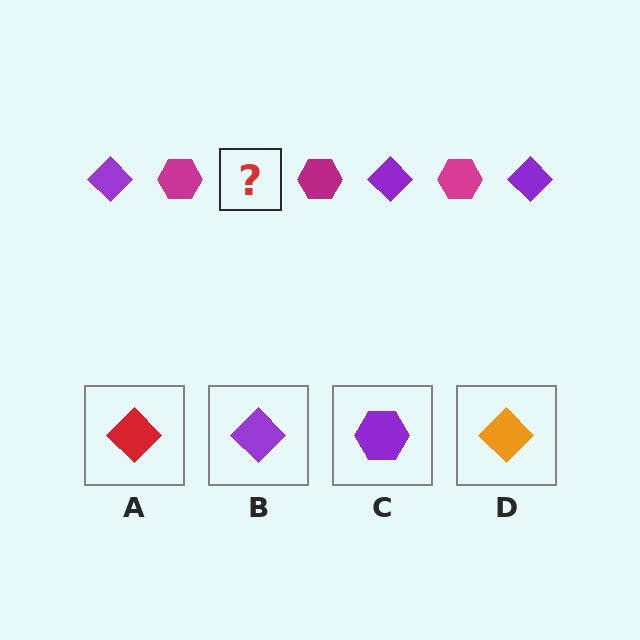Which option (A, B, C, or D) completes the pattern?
B.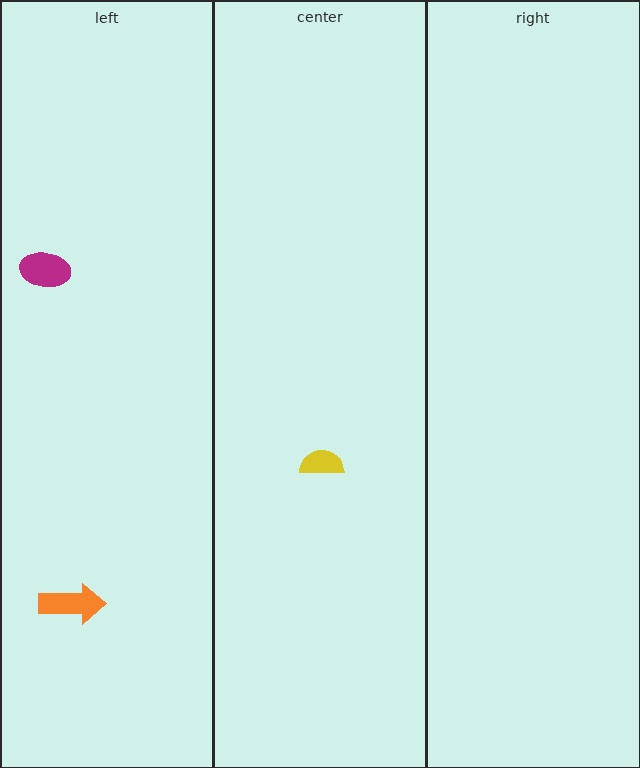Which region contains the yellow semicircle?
The center region.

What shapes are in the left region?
The magenta ellipse, the orange arrow.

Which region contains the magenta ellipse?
The left region.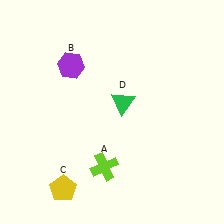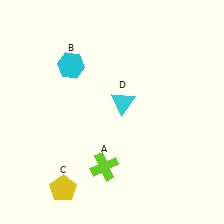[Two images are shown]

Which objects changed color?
B changed from purple to cyan. D changed from green to cyan.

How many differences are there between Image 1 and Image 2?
There are 2 differences between the two images.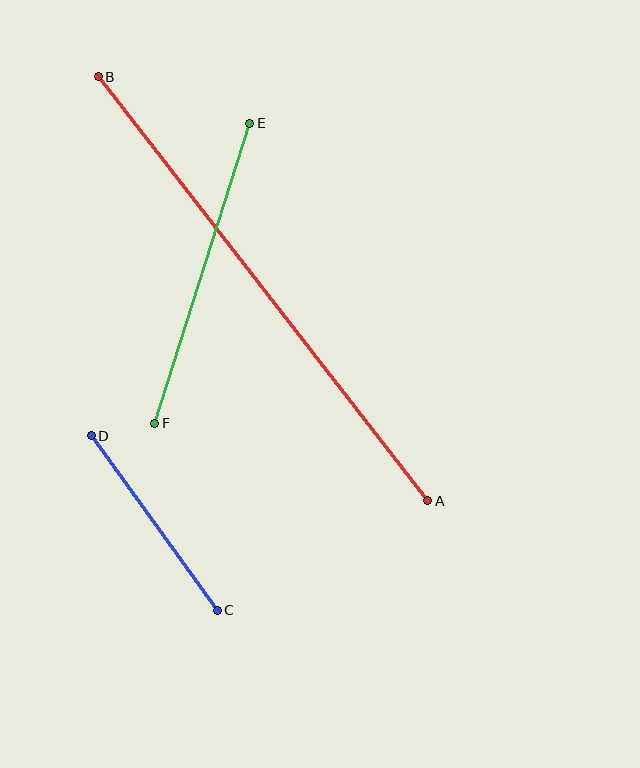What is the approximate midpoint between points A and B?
The midpoint is at approximately (263, 289) pixels.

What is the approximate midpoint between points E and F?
The midpoint is at approximately (202, 273) pixels.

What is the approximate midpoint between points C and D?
The midpoint is at approximately (154, 523) pixels.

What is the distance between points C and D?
The distance is approximately 215 pixels.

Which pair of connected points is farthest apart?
Points A and B are farthest apart.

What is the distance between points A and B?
The distance is approximately 537 pixels.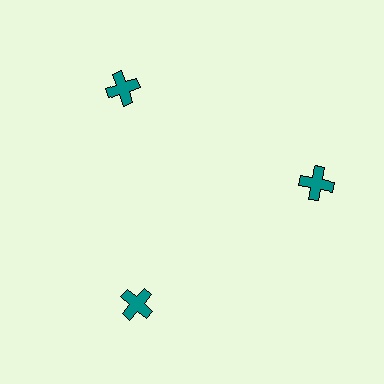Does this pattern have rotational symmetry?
Yes, this pattern has 3-fold rotational symmetry. It looks the same after rotating 120 degrees around the center.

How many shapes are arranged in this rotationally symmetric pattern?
There are 3 shapes, arranged in 3 groups of 1.